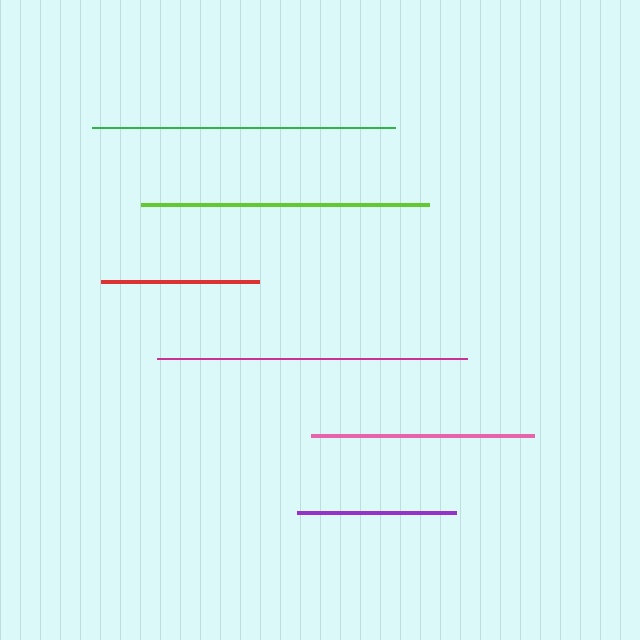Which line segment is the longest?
The magenta line is the longest at approximately 310 pixels.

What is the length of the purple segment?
The purple segment is approximately 159 pixels long.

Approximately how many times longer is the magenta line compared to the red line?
The magenta line is approximately 2.0 times the length of the red line.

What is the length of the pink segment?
The pink segment is approximately 223 pixels long.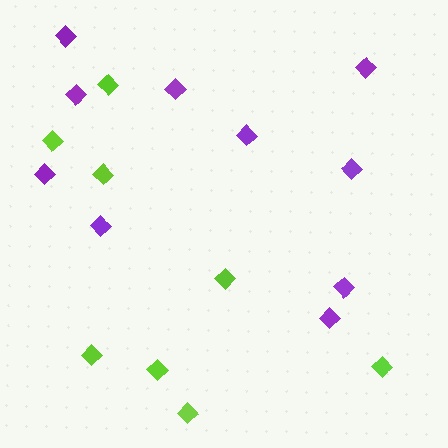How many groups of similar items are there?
There are 2 groups: one group of purple diamonds (10) and one group of lime diamonds (8).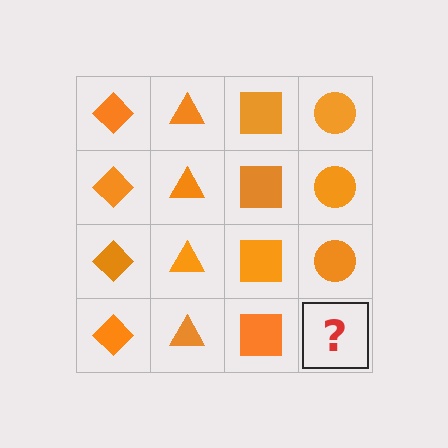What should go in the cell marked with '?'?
The missing cell should contain an orange circle.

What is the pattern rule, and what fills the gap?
The rule is that each column has a consistent shape. The gap should be filled with an orange circle.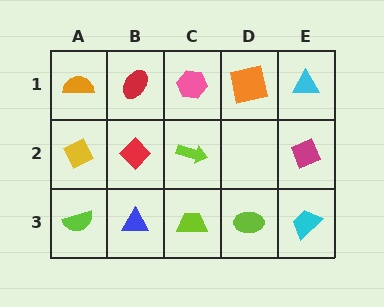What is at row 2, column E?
A magenta diamond.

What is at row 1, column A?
An orange semicircle.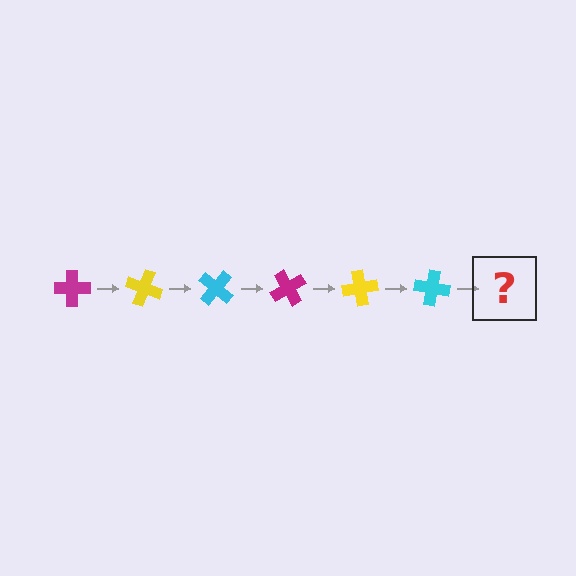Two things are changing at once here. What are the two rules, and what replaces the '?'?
The two rules are that it rotates 20 degrees each step and the color cycles through magenta, yellow, and cyan. The '?' should be a magenta cross, rotated 120 degrees from the start.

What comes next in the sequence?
The next element should be a magenta cross, rotated 120 degrees from the start.